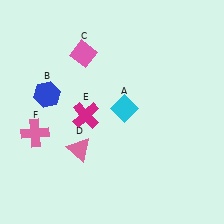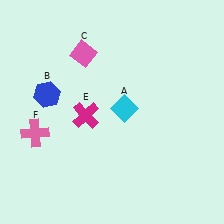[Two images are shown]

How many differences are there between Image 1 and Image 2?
There is 1 difference between the two images.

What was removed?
The pink triangle (D) was removed in Image 2.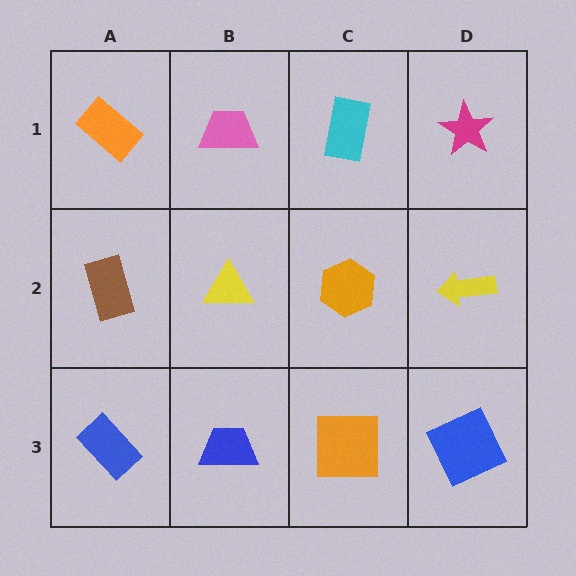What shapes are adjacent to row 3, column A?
A brown rectangle (row 2, column A), a blue trapezoid (row 3, column B).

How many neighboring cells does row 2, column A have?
3.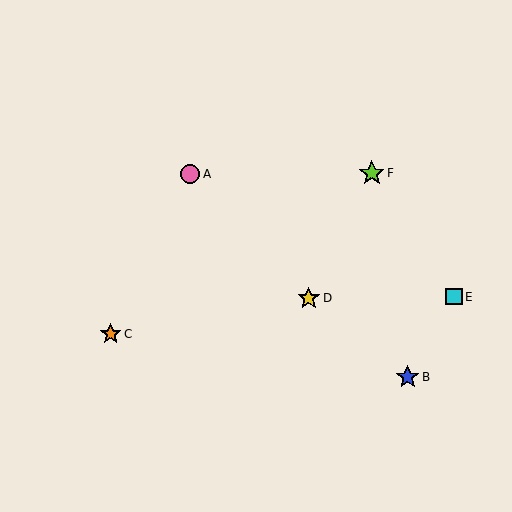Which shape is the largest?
The lime star (labeled F) is the largest.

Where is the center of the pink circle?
The center of the pink circle is at (190, 174).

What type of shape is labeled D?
Shape D is a yellow star.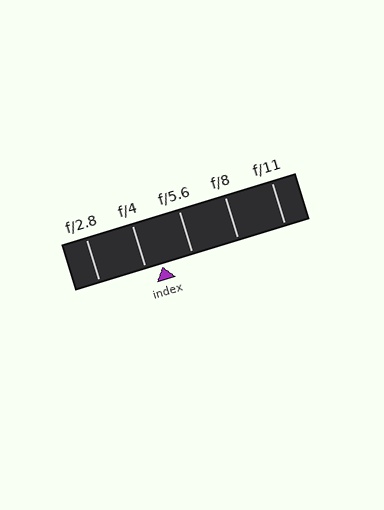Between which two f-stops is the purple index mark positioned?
The index mark is between f/4 and f/5.6.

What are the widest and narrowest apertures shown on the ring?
The widest aperture shown is f/2.8 and the narrowest is f/11.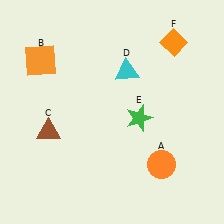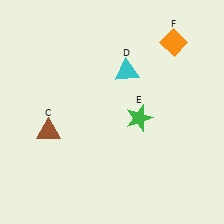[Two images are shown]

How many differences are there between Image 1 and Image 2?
There are 2 differences between the two images.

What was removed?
The orange square (B), the orange circle (A) were removed in Image 2.